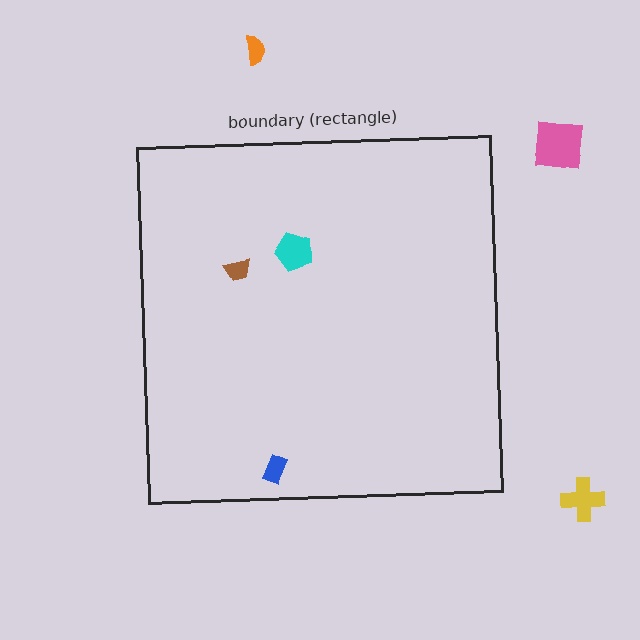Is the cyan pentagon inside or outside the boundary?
Inside.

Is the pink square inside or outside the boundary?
Outside.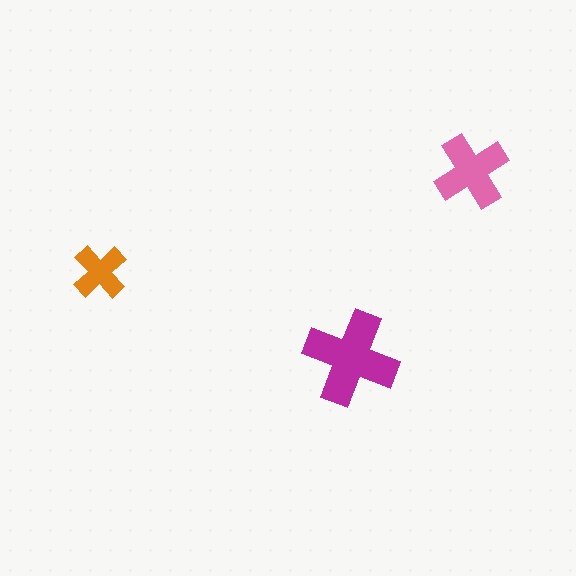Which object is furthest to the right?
The pink cross is rightmost.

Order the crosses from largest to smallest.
the magenta one, the pink one, the orange one.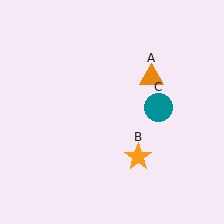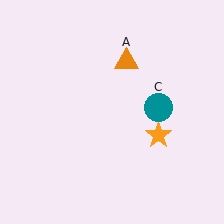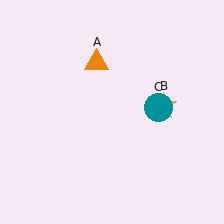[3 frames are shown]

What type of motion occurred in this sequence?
The orange triangle (object A), orange star (object B) rotated counterclockwise around the center of the scene.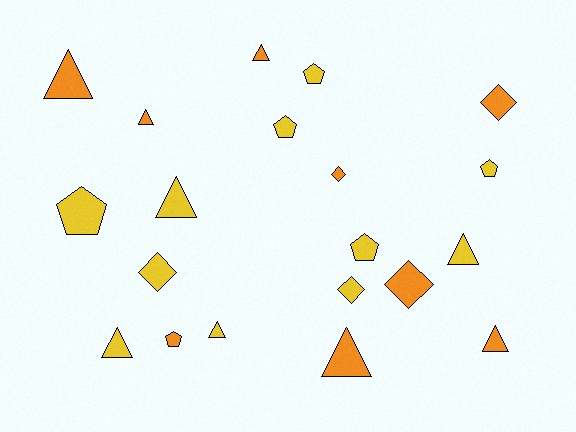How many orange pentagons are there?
There is 1 orange pentagon.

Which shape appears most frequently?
Triangle, with 9 objects.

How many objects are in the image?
There are 20 objects.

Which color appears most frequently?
Yellow, with 11 objects.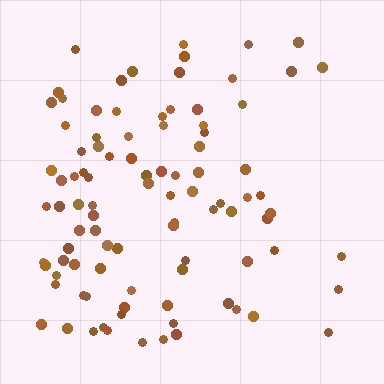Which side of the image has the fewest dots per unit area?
The right.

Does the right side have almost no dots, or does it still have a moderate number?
Still a moderate number, just noticeably fewer than the left.